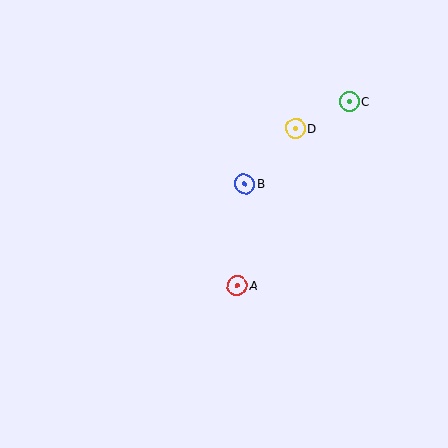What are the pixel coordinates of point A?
Point A is at (237, 285).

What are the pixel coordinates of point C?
Point C is at (349, 102).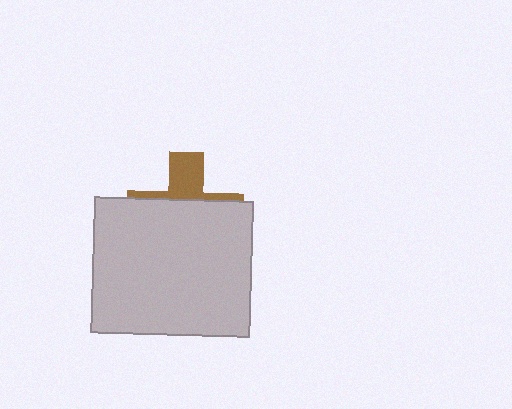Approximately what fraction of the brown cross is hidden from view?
Roughly 66% of the brown cross is hidden behind the light gray rectangle.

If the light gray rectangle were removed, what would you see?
You would see the complete brown cross.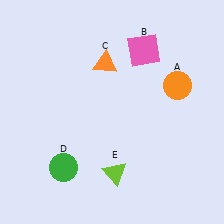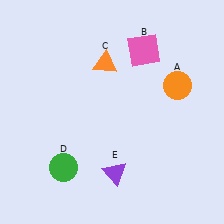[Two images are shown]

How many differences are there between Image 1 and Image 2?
There is 1 difference between the two images.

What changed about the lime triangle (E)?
In Image 1, E is lime. In Image 2, it changed to purple.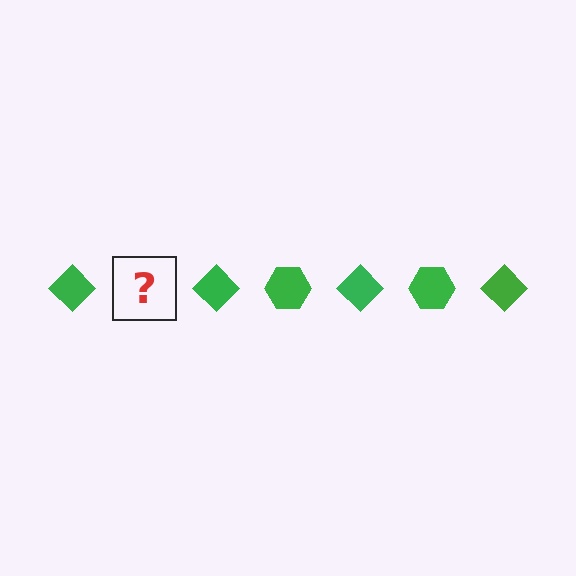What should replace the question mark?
The question mark should be replaced with a green hexagon.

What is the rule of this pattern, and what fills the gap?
The rule is that the pattern cycles through diamond, hexagon shapes in green. The gap should be filled with a green hexagon.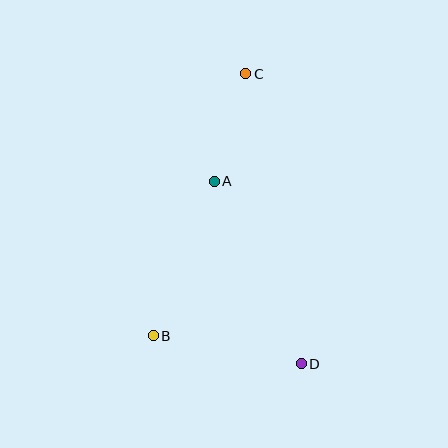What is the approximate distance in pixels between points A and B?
The distance between A and B is approximately 166 pixels.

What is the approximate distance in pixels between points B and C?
The distance between B and C is approximately 278 pixels.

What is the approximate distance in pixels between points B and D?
The distance between B and D is approximately 151 pixels.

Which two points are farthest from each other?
Points C and D are farthest from each other.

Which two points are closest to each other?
Points A and C are closest to each other.